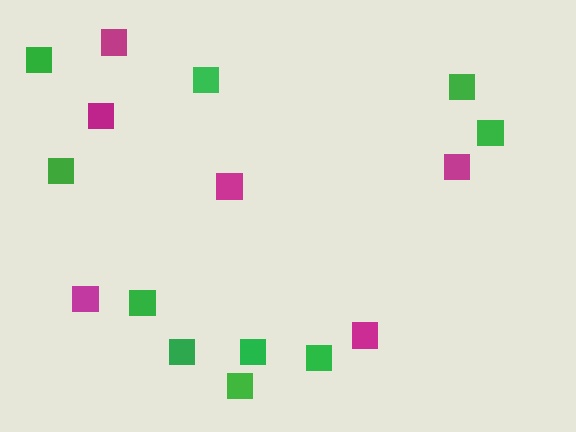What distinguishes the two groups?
There are 2 groups: one group of magenta squares (6) and one group of green squares (10).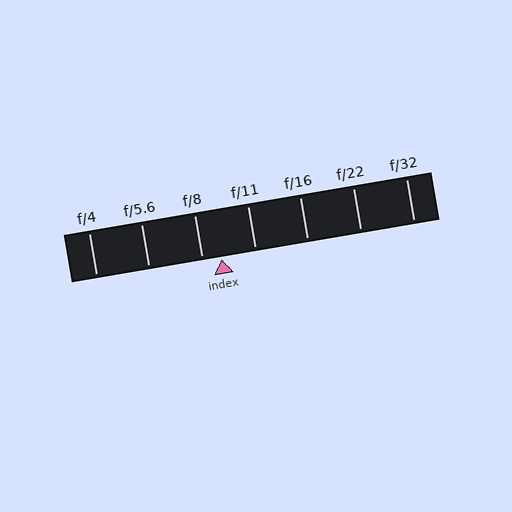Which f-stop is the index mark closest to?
The index mark is closest to f/8.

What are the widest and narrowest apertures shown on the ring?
The widest aperture shown is f/4 and the narrowest is f/32.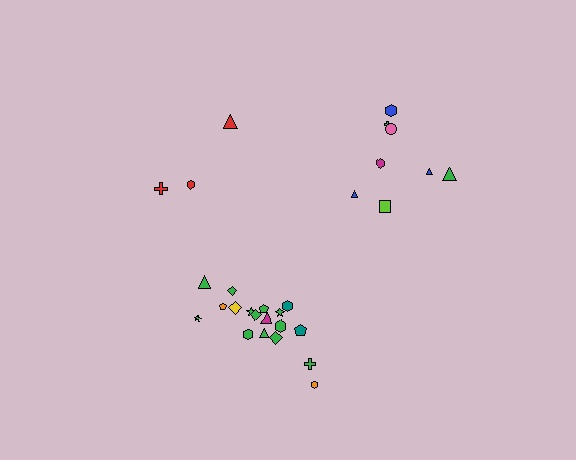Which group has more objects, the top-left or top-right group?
The top-right group.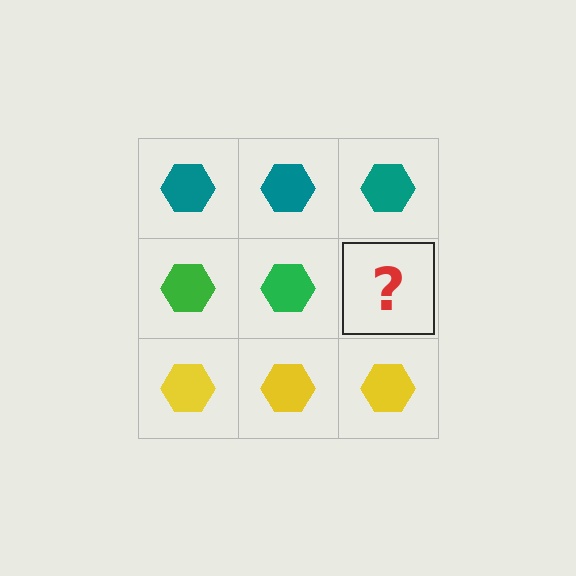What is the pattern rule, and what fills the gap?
The rule is that each row has a consistent color. The gap should be filled with a green hexagon.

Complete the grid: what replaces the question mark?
The question mark should be replaced with a green hexagon.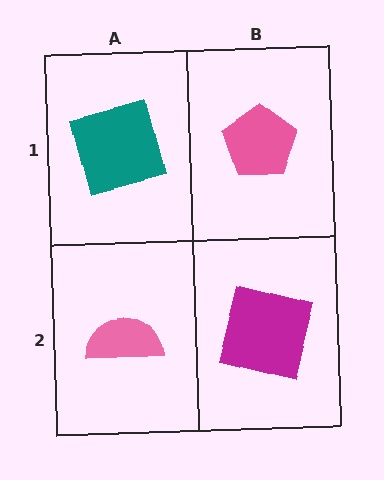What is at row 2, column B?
A magenta square.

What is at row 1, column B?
A pink pentagon.